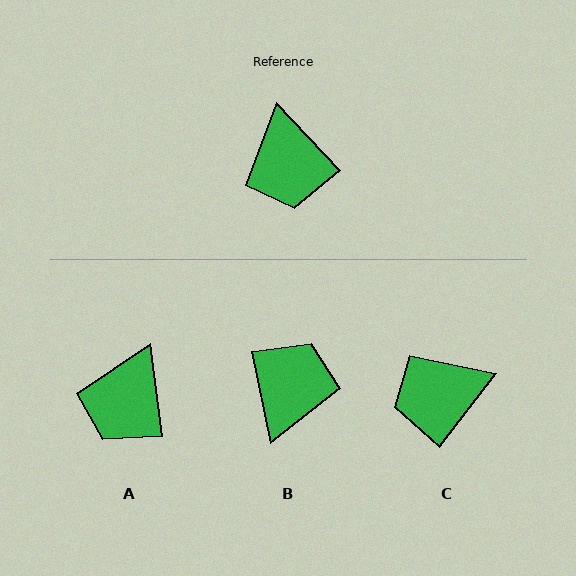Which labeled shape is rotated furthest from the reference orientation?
B, about 148 degrees away.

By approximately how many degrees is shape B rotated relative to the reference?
Approximately 148 degrees counter-clockwise.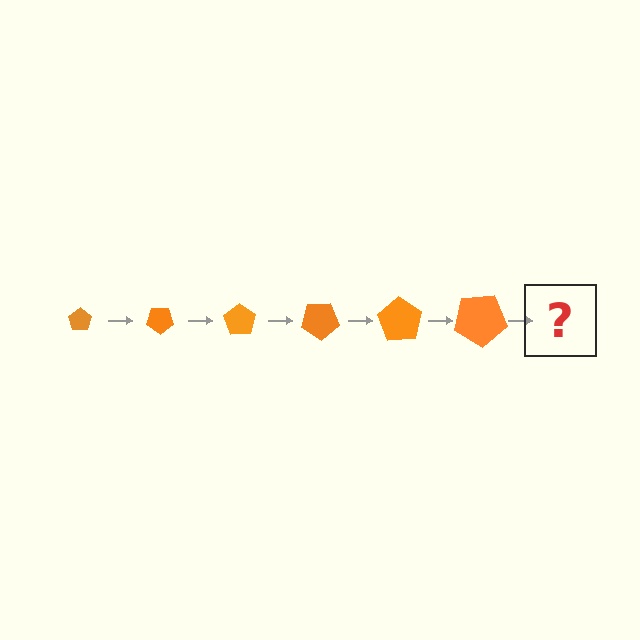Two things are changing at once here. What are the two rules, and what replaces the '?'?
The two rules are that the pentagon grows larger each step and it rotates 35 degrees each step. The '?' should be a pentagon, larger than the previous one and rotated 210 degrees from the start.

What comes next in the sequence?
The next element should be a pentagon, larger than the previous one and rotated 210 degrees from the start.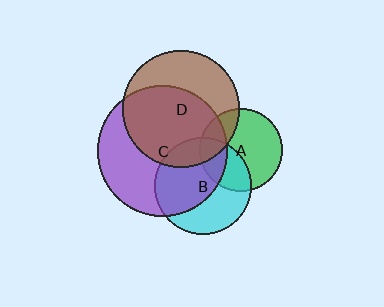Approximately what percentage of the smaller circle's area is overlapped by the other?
Approximately 55%.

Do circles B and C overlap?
Yes.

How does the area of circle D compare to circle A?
Approximately 2.0 times.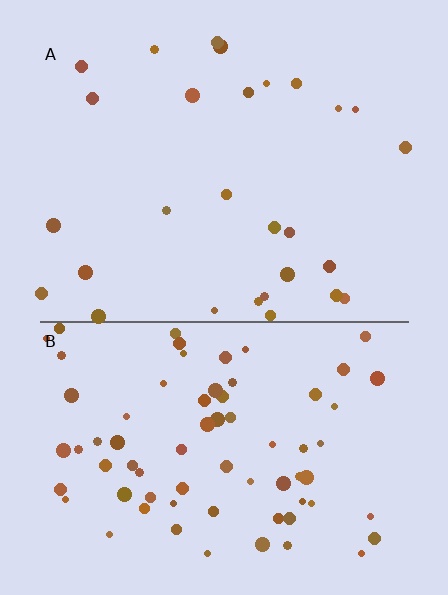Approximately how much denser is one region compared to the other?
Approximately 2.6× — region B over region A.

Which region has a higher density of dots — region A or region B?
B (the bottom).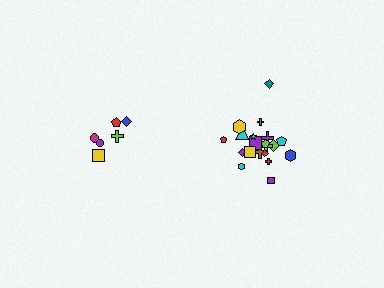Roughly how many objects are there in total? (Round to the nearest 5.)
Roughly 30 objects in total.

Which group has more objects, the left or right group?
The right group.